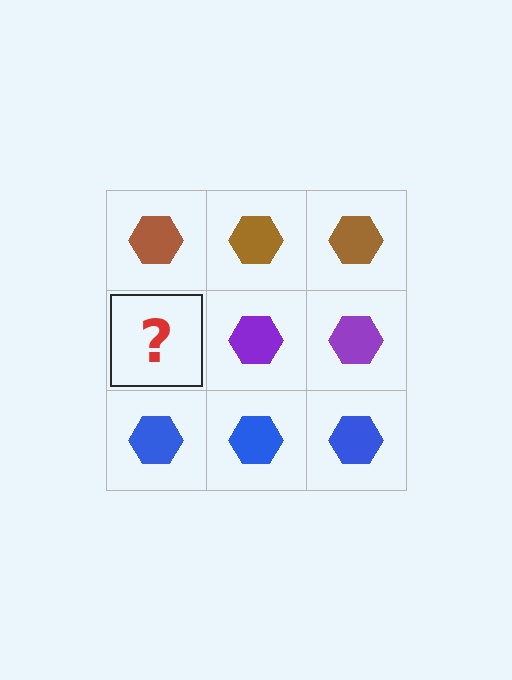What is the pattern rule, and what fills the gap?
The rule is that each row has a consistent color. The gap should be filled with a purple hexagon.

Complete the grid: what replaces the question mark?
The question mark should be replaced with a purple hexagon.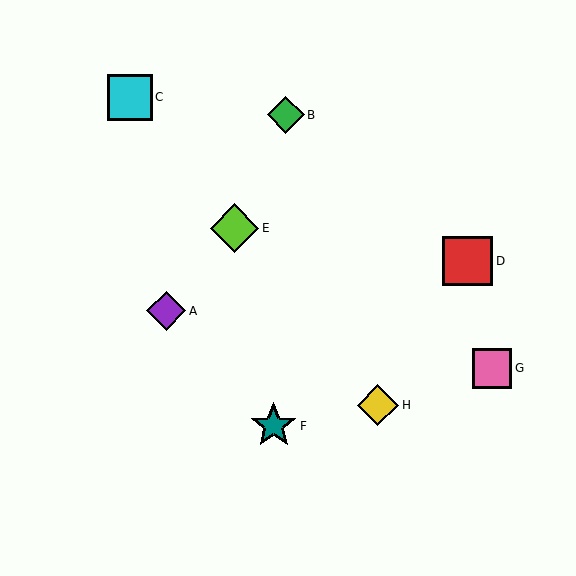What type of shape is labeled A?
Shape A is a purple diamond.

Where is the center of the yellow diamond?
The center of the yellow diamond is at (378, 405).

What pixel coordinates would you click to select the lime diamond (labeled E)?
Click at (234, 228) to select the lime diamond E.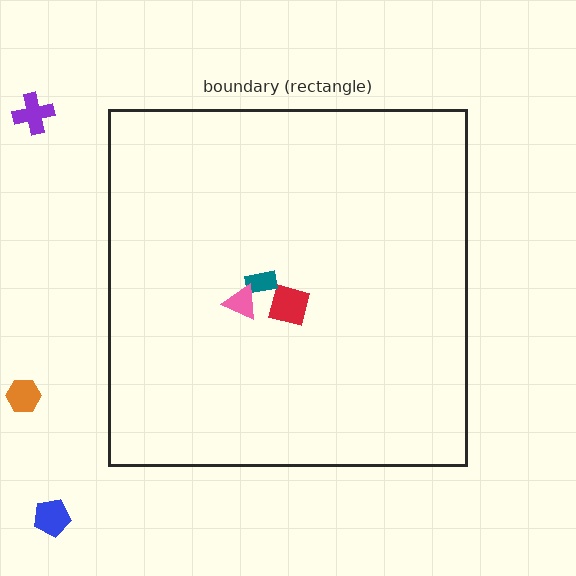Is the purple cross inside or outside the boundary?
Outside.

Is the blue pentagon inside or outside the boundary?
Outside.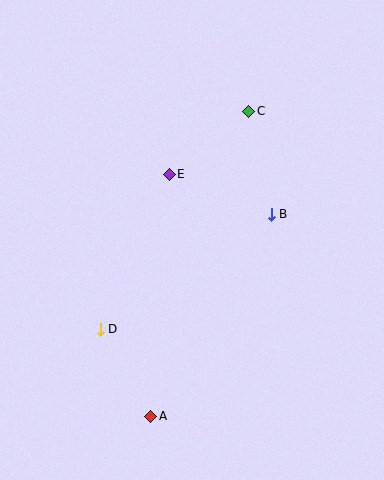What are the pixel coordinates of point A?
Point A is at (151, 416).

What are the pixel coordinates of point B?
Point B is at (271, 214).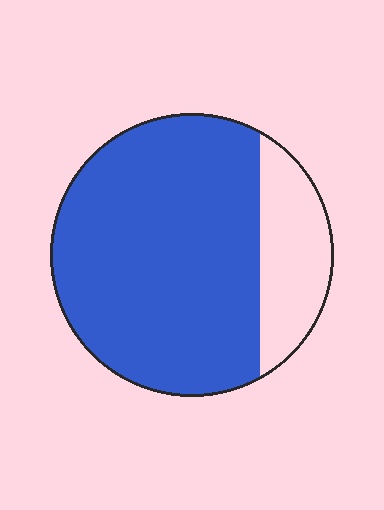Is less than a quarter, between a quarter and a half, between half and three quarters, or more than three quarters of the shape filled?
More than three quarters.